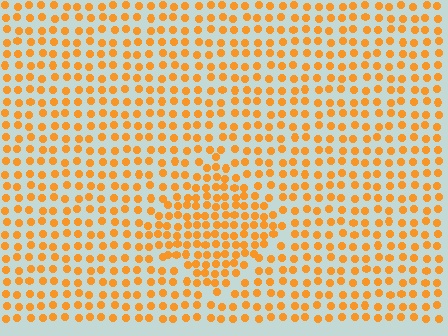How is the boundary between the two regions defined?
The boundary is defined by a change in element density (approximately 1.6x ratio). All elements are the same color, size, and shape.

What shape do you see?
I see a diamond.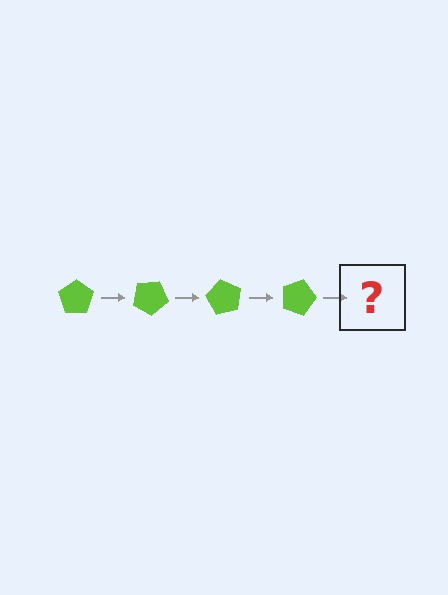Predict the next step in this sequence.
The next step is a lime pentagon rotated 120 degrees.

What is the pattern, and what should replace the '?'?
The pattern is that the pentagon rotates 30 degrees each step. The '?' should be a lime pentagon rotated 120 degrees.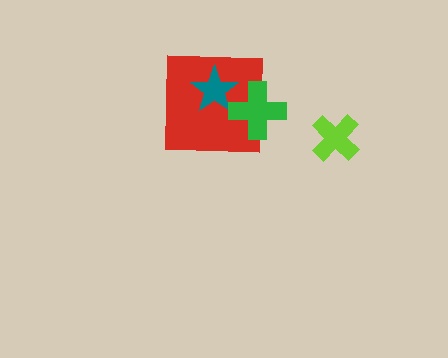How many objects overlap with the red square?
2 objects overlap with the red square.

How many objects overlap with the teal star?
2 objects overlap with the teal star.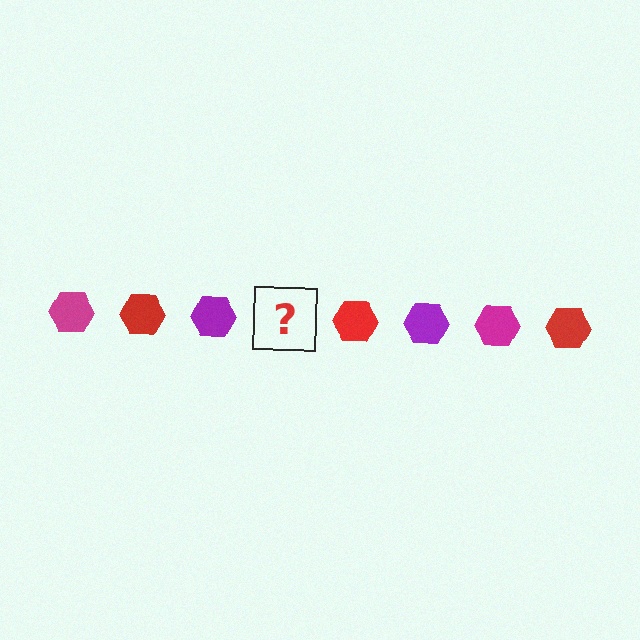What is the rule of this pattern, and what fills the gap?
The rule is that the pattern cycles through magenta, red, purple hexagons. The gap should be filled with a magenta hexagon.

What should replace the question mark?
The question mark should be replaced with a magenta hexagon.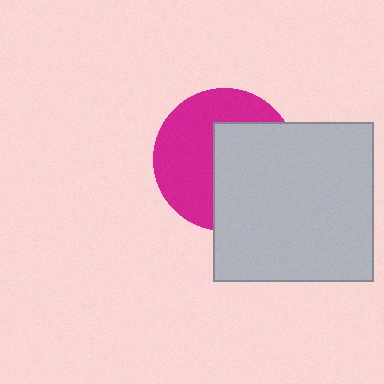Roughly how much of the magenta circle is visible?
About half of it is visible (roughly 51%).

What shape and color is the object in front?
The object in front is a light gray square.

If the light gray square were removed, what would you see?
You would see the complete magenta circle.